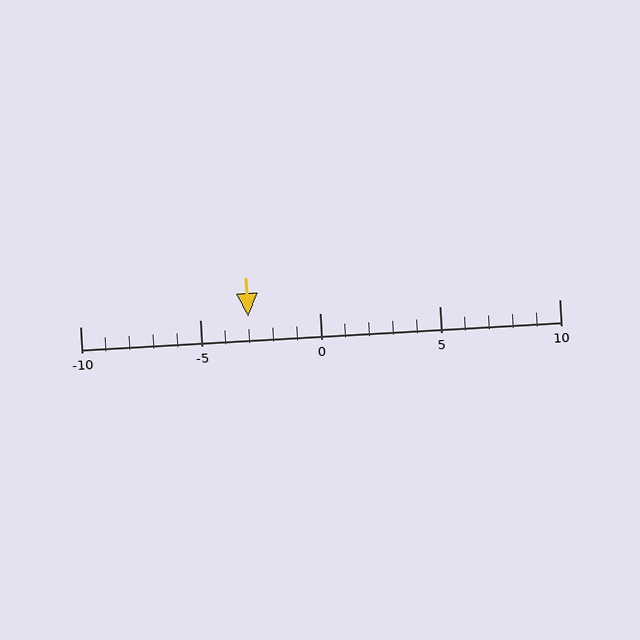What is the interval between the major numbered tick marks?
The major tick marks are spaced 5 units apart.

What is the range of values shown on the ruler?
The ruler shows values from -10 to 10.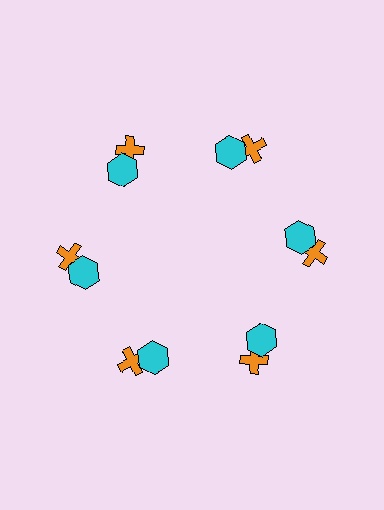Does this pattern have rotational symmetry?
Yes, this pattern has 6-fold rotational symmetry. It looks the same after rotating 60 degrees around the center.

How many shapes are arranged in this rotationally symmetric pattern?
There are 12 shapes, arranged in 6 groups of 2.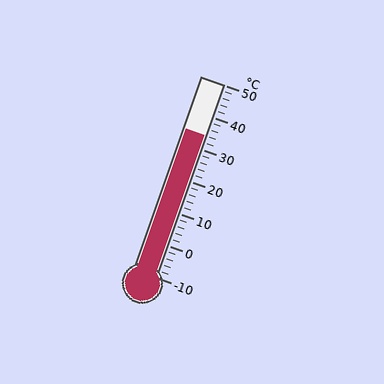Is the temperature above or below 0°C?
The temperature is above 0°C.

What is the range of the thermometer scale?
The thermometer scale ranges from -10°C to 50°C.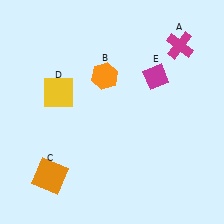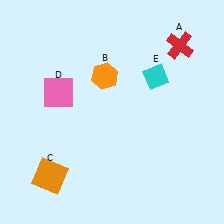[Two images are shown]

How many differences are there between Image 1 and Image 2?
There are 3 differences between the two images.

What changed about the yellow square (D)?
In Image 1, D is yellow. In Image 2, it changed to pink.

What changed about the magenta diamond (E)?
In Image 1, E is magenta. In Image 2, it changed to cyan.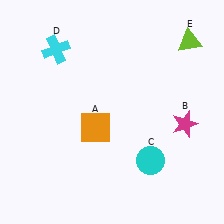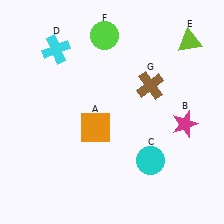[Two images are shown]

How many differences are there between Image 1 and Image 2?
There are 2 differences between the two images.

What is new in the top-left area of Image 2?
A lime circle (F) was added in the top-left area of Image 2.